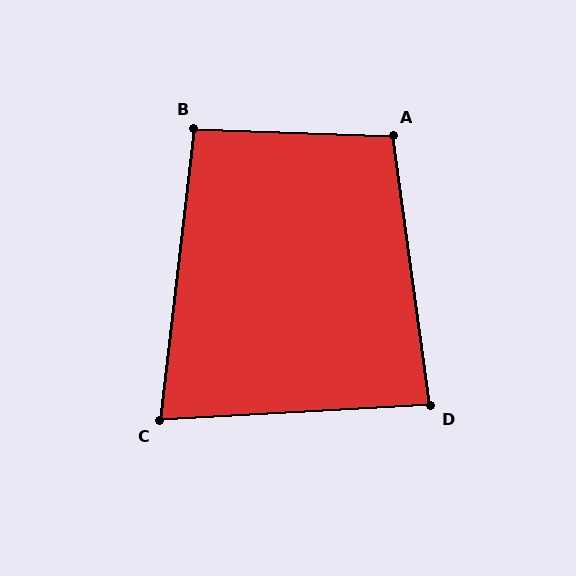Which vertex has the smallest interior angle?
C, at approximately 80 degrees.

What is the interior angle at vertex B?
Approximately 95 degrees (approximately right).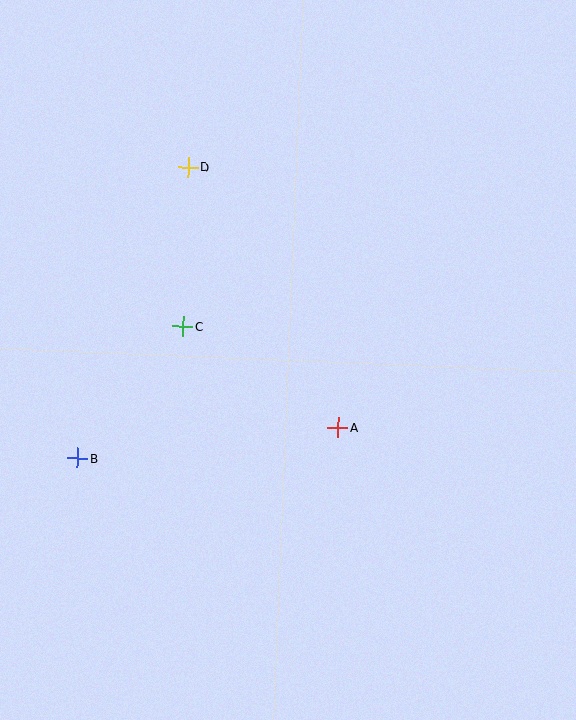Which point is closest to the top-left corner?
Point D is closest to the top-left corner.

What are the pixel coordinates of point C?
Point C is at (183, 326).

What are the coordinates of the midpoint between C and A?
The midpoint between C and A is at (261, 377).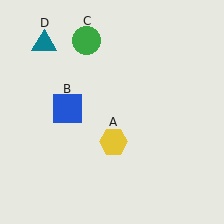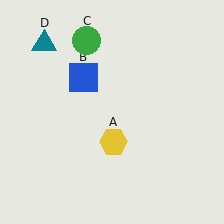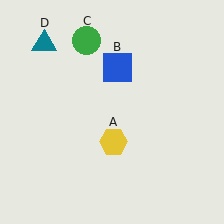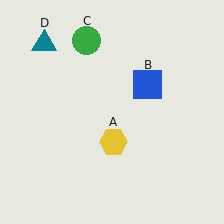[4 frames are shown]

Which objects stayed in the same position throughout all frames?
Yellow hexagon (object A) and green circle (object C) and teal triangle (object D) remained stationary.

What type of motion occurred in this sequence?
The blue square (object B) rotated clockwise around the center of the scene.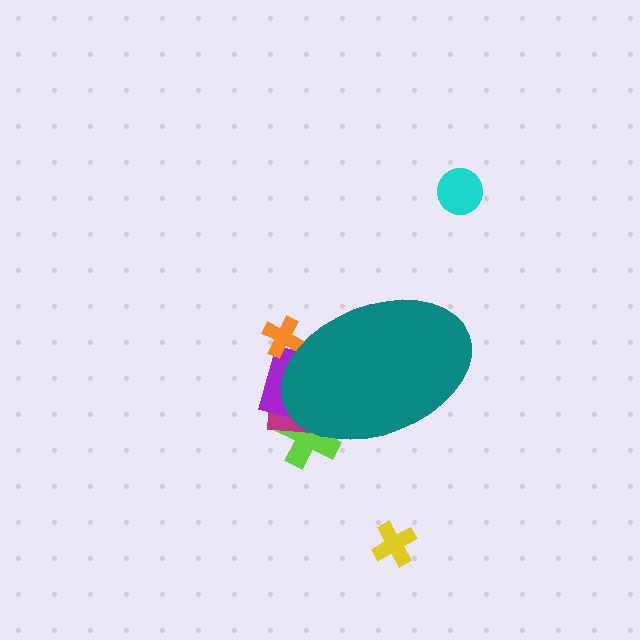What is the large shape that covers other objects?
A teal ellipse.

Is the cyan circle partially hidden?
No, the cyan circle is fully visible.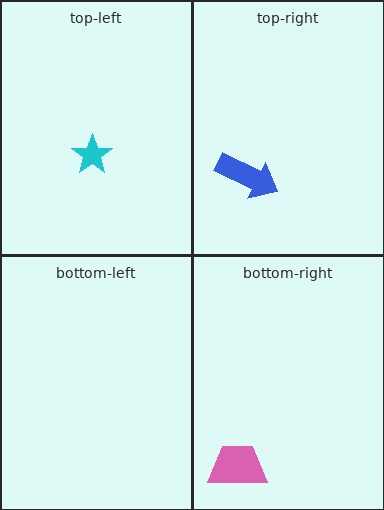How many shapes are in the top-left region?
1.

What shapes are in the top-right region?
The blue arrow.